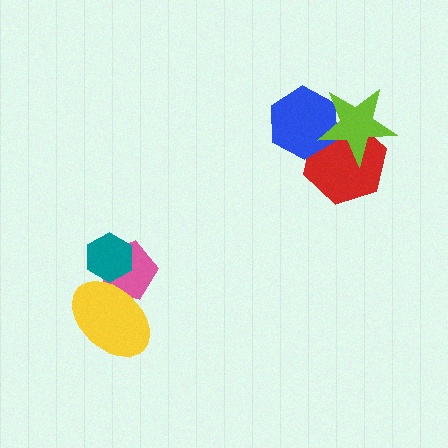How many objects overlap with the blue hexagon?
2 objects overlap with the blue hexagon.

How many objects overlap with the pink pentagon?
2 objects overlap with the pink pentagon.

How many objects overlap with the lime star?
2 objects overlap with the lime star.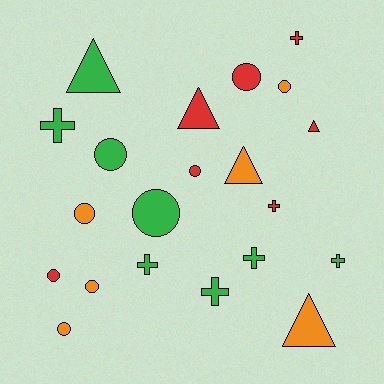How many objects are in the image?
There are 21 objects.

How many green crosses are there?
There are 5 green crosses.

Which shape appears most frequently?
Circle, with 9 objects.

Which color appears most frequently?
Green, with 8 objects.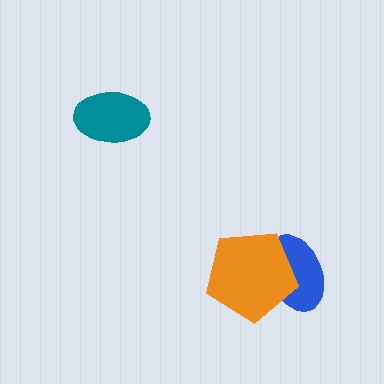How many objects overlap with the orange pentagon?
1 object overlaps with the orange pentagon.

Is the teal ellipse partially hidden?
No, no other shape covers it.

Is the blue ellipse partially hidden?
Yes, it is partially covered by another shape.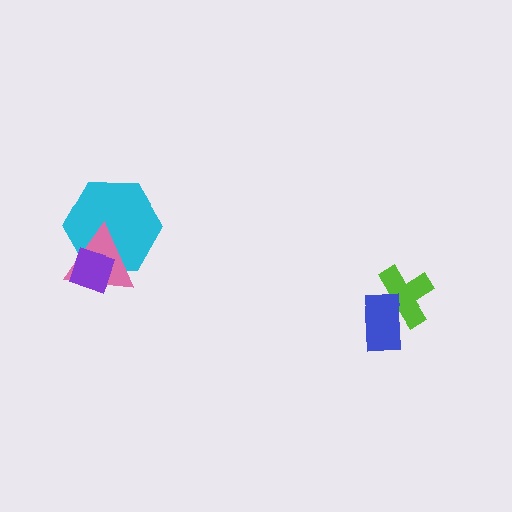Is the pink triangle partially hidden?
Yes, it is partially covered by another shape.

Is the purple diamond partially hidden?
No, no other shape covers it.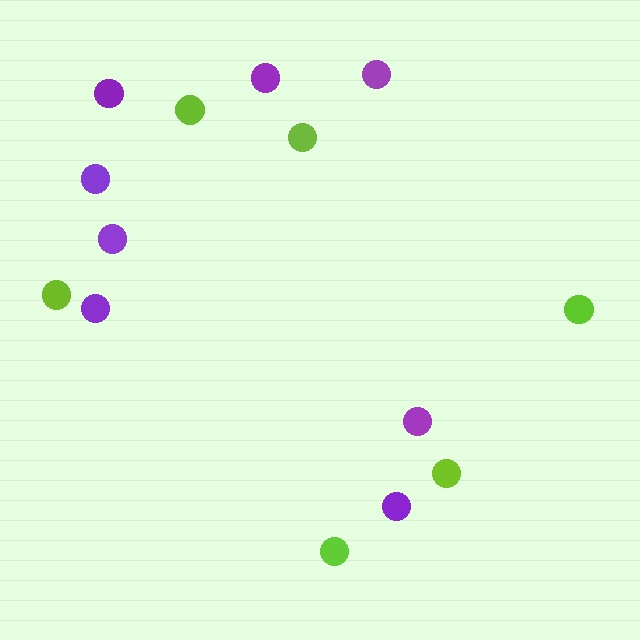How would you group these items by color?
There are 2 groups: one group of lime circles (6) and one group of purple circles (8).